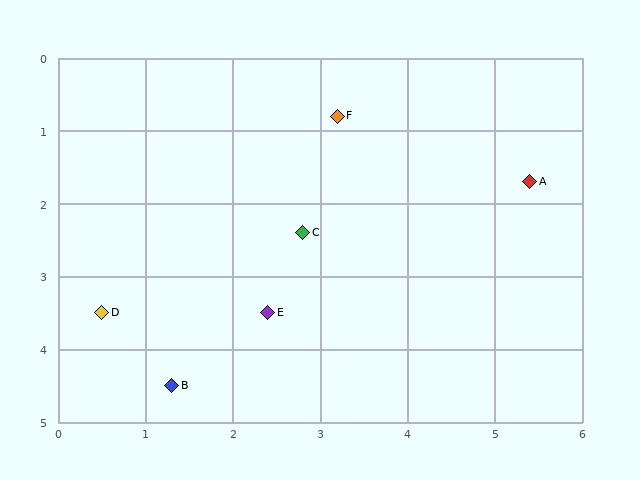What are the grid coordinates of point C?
Point C is at approximately (2.8, 2.4).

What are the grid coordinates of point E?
Point E is at approximately (2.4, 3.5).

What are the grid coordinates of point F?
Point F is at approximately (3.2, 0.8).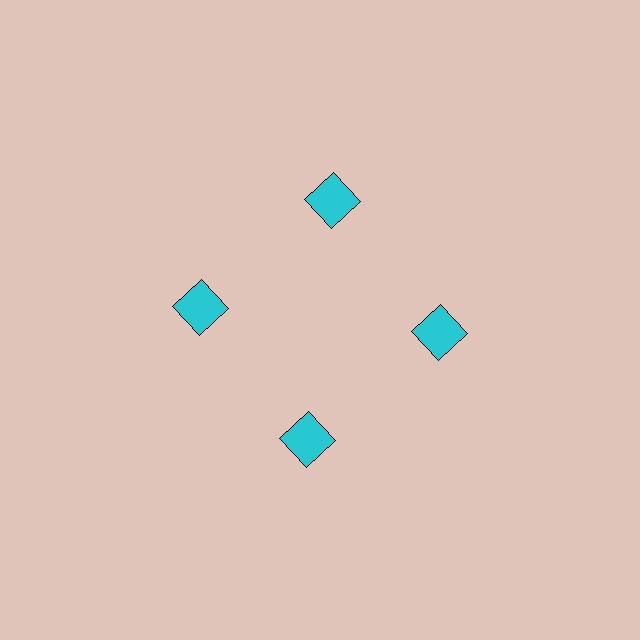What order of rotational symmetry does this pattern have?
This pattern has 4-fold rotational symmetry.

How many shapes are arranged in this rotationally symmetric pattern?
There are 4 shapes, arranged in 4 groups of 1.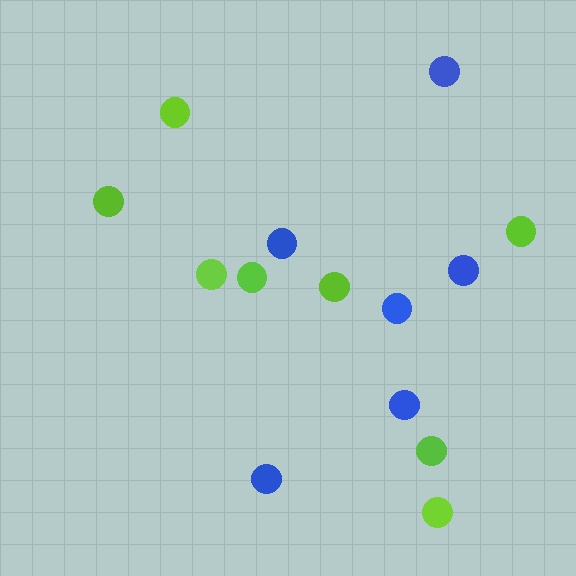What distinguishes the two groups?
There are 2 groups: one group of lime circles (8) and one group of blue circles (6).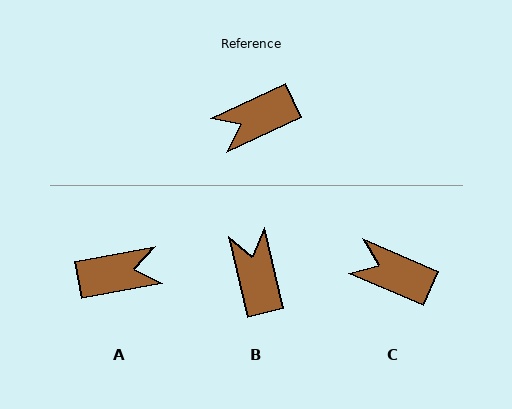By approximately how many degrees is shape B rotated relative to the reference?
Approximately 101 degrees clockwise.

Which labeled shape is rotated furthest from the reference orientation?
A, about 166 degrees away.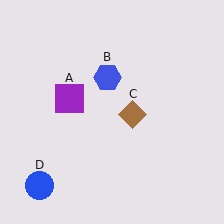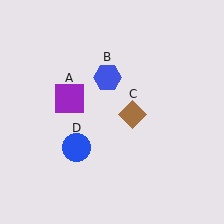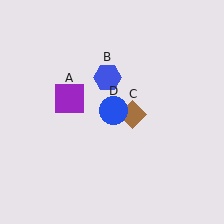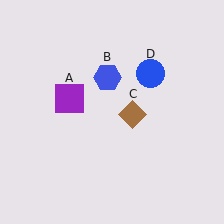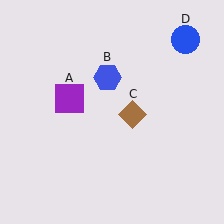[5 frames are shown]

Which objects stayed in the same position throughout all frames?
Purple square (object A) and blue hexagon (object B) and brown diamond (object C) remained stationary.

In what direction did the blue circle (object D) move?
The blue circle (object D) moved up and to the right.